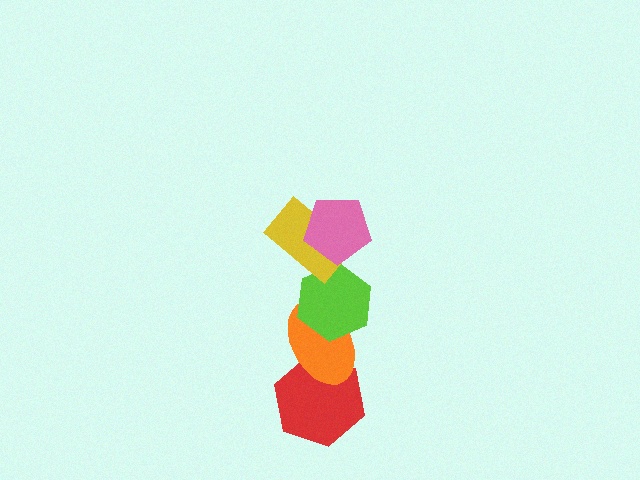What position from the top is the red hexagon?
The red hexagon is 5th from the top.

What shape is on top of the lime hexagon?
The yellow rectangle is on top of the lime hexagon.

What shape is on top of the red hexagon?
The orange ellipse is on top of the red hexagon.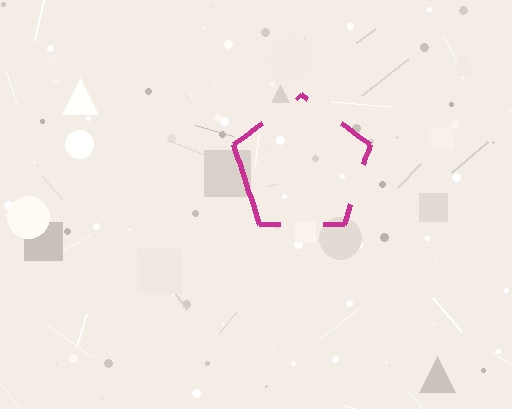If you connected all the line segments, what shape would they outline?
They would outline a pentagon.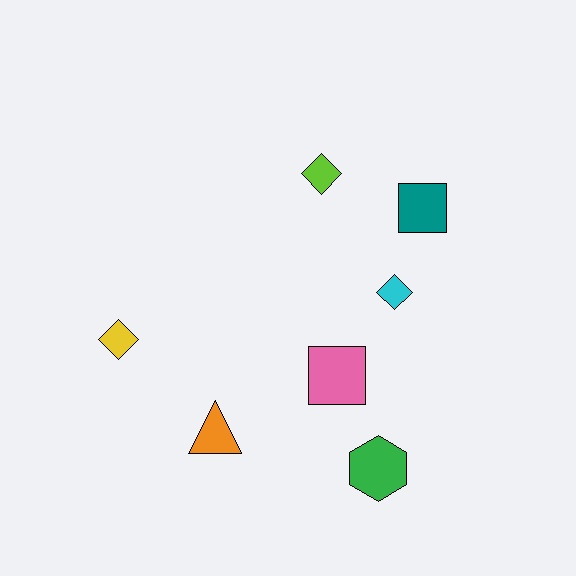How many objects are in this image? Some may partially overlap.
There are 7 objects.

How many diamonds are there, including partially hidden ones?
There are 3 diamonds.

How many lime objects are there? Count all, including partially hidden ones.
There is 1 lime object.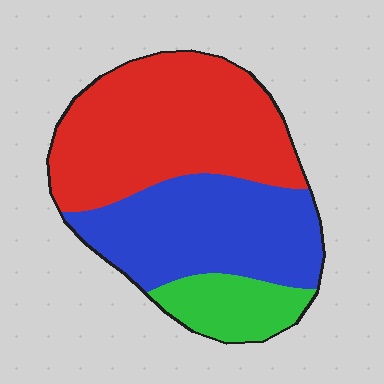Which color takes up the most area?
Red, at roughly 50%.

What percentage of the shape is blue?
Blue covers around 40% of the shape.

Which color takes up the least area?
Green, at roughly 15%.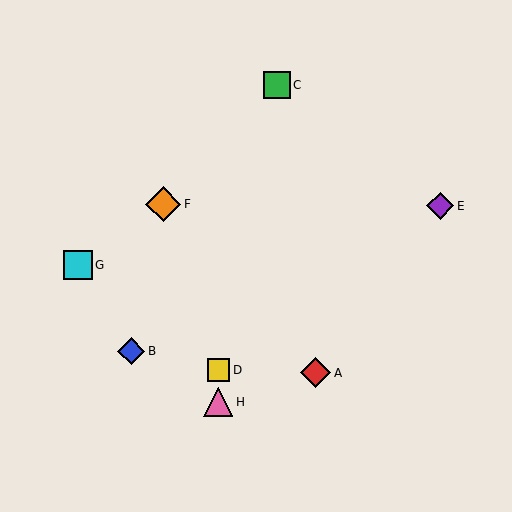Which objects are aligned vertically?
Objects D, H are aligned vertically.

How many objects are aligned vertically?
2 objects (D, H) are aligned vertically.